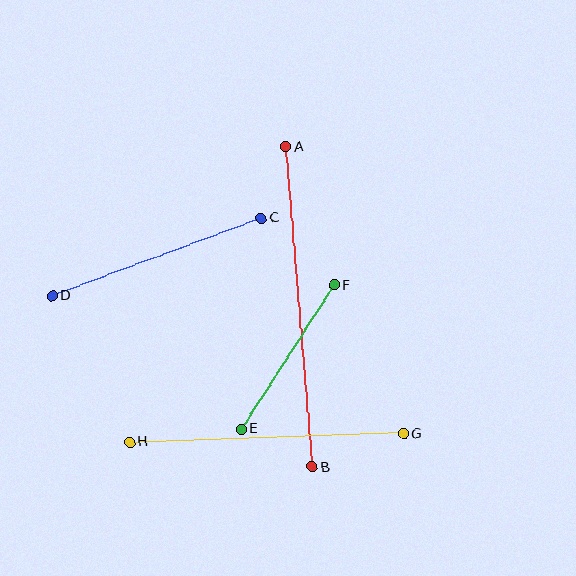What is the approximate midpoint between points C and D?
The midpoint is at approximately (157, 257) pixels.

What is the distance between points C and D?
The distance is approximately 223 pixels.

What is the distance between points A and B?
The distance is approximately 321 pixels.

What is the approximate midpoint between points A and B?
The midpoint is at approximately (299, 307) pixels.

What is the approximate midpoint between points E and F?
The midpoint is at approximately (288, 357) pixels.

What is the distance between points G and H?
The distance is approximately 274 pixels.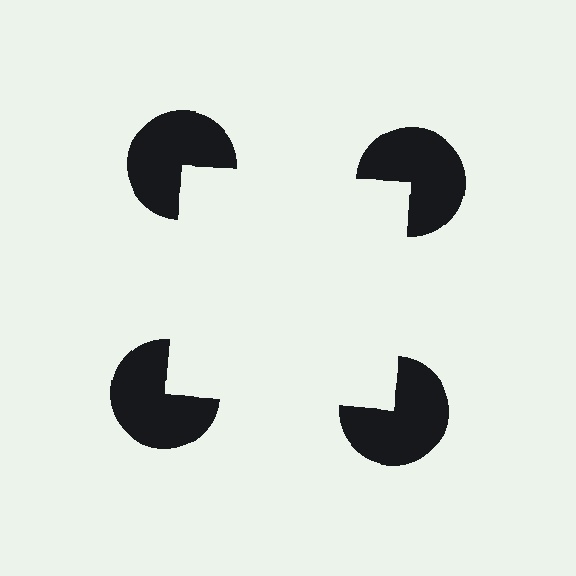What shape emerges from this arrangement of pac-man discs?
An illusory square — its edges are inferred from the aligned wedge cuts in the pac-man discs, not physically drawn.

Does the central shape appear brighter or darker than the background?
It typically appears slightly brighter than the background, even though no actual brightness change is drawn.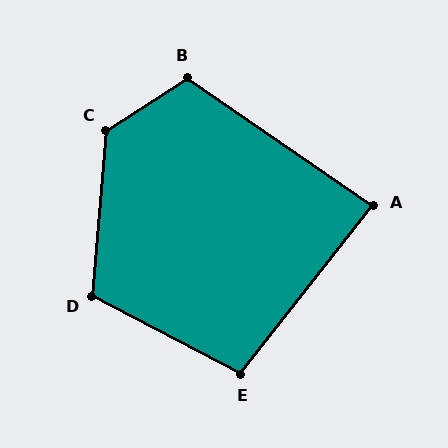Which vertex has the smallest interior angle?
A, at approximately 86 degrees.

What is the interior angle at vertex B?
Approximately 113 degrees (obtuse).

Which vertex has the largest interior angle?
C, at approximately 128 degrees.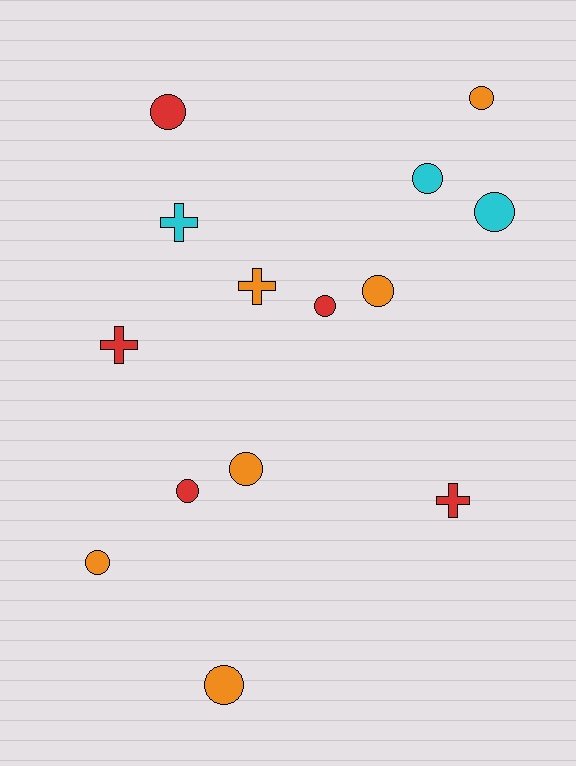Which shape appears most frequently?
Circle, with 10 objects.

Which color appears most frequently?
Orange, with 6 objects.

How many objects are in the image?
There are 14 objects.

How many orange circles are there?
There are 5 orange circles.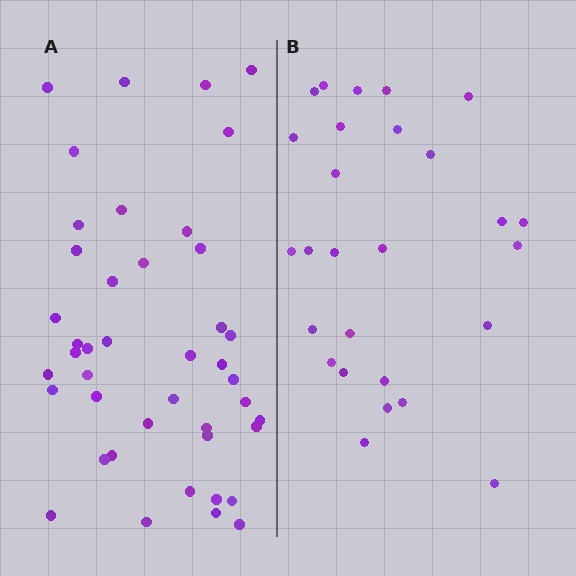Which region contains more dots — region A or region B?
Region A (the left region) has more dots.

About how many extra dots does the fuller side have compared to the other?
Region A has approximately 15 more dots than region B.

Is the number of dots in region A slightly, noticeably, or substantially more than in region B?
Region A has substantially more. The ratio is roughly 1.6 to 1.